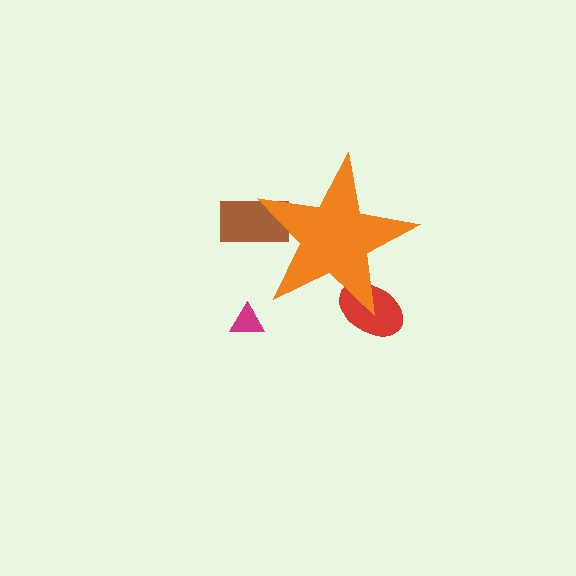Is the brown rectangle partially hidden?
Yes, the brown rectangle is partially hidden behind the orange star.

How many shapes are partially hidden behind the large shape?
2 shapes are partially hidden.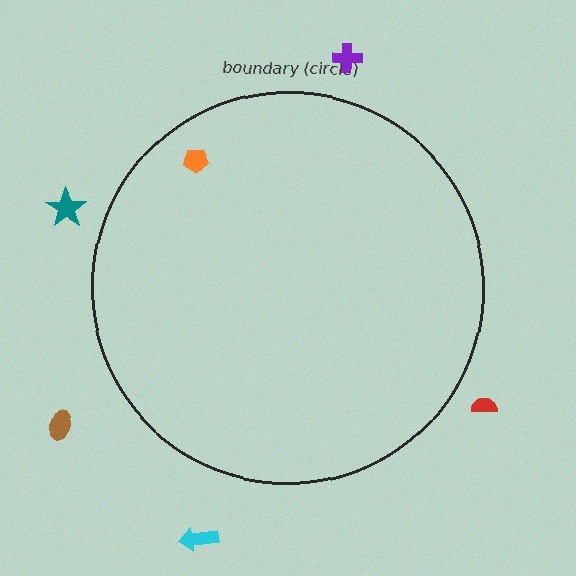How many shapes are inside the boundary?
1 inside, 5 outside.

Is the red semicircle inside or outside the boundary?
Outside.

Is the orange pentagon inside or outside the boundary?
Inside.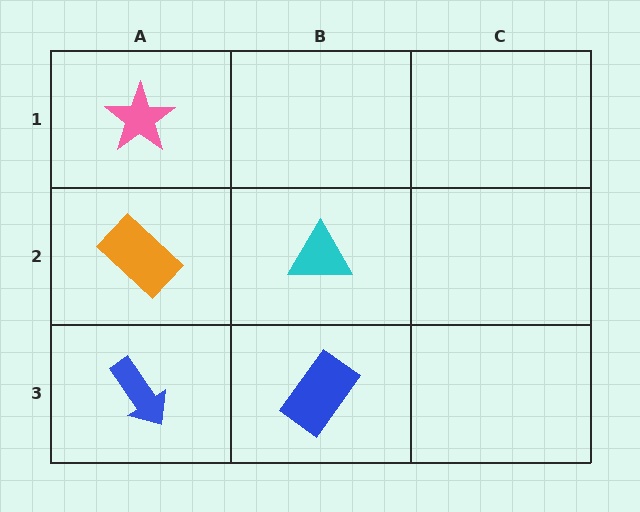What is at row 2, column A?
An orange rectangle.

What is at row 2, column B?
A cyan triangle.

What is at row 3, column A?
A blue arrow.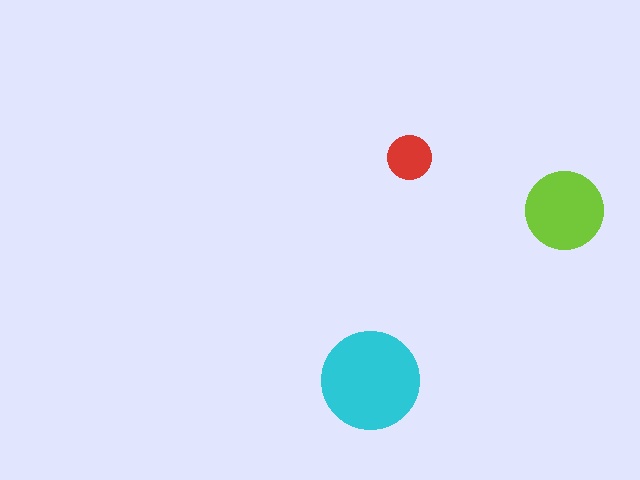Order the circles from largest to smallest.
the cyan one, the lime one, the red one.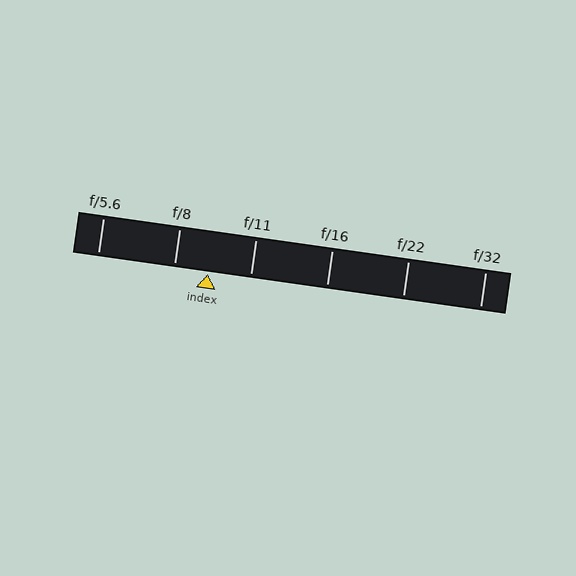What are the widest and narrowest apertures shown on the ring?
The widest aperture shown is f/5.6 and the narrowest is f/32.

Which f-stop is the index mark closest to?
The index mark is closest to f/8.